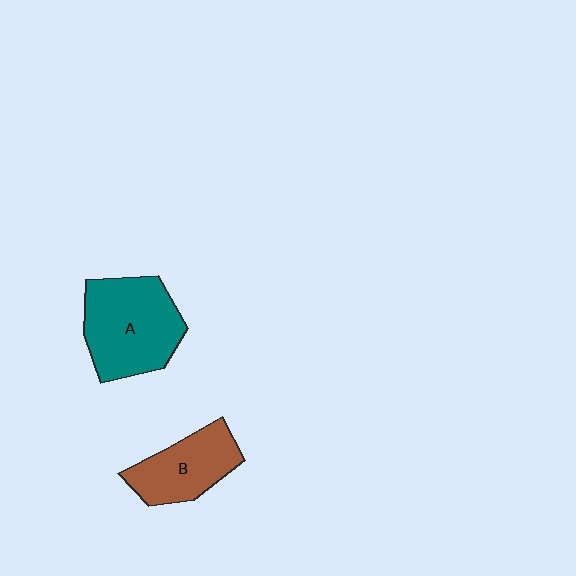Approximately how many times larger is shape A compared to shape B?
Approximately 1.4 times.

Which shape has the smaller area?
Shape B (brown).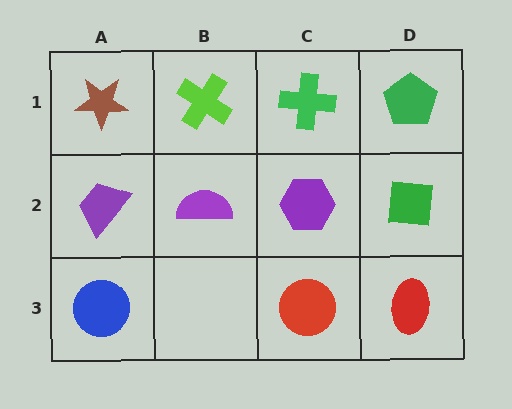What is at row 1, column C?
A green cross.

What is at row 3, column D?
A red ellipse.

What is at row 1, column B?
A lime cross.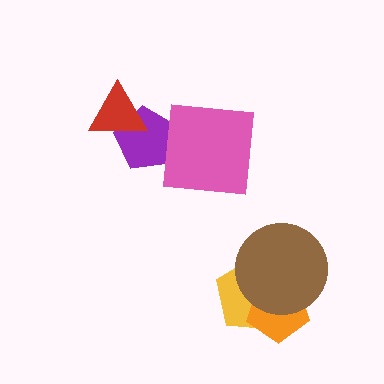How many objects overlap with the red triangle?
1 object overlaps with the red triangle.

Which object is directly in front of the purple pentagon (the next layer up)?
The red triangle is directly in front of the purple pentagon.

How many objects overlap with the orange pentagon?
2 objects overlap with the orange pentagon.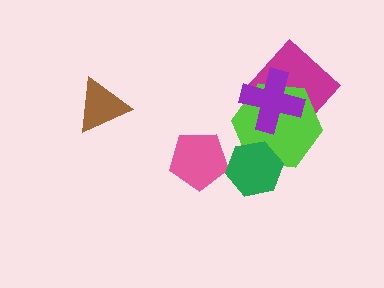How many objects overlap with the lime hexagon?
3 objects overlap with the lime hexagon.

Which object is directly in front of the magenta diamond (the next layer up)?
The lime hexagon is directly in front of the magenta diamond.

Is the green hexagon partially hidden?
No, no other shape covers it.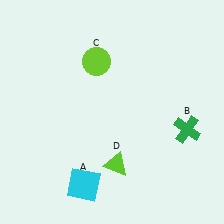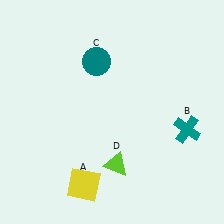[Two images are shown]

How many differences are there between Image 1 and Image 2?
There are 3 differences between the two images.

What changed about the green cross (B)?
In Image 1, B is green. In Image 2, it changed to teal.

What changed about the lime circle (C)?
In Image 1, C is lime. In Image 2, it changed to teal.